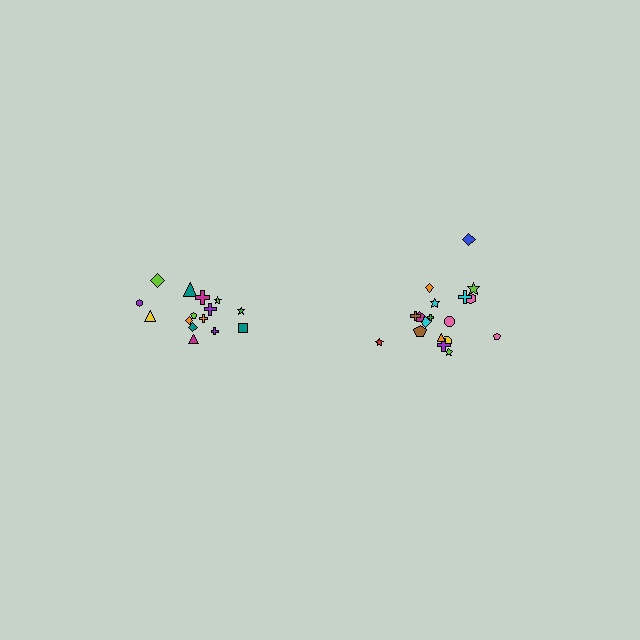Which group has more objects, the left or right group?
The right group.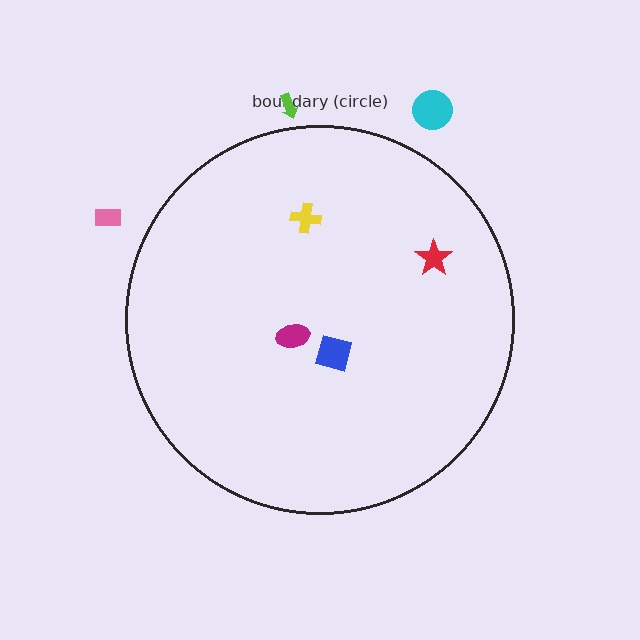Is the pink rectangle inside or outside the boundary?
Outside.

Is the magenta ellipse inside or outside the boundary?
Inside.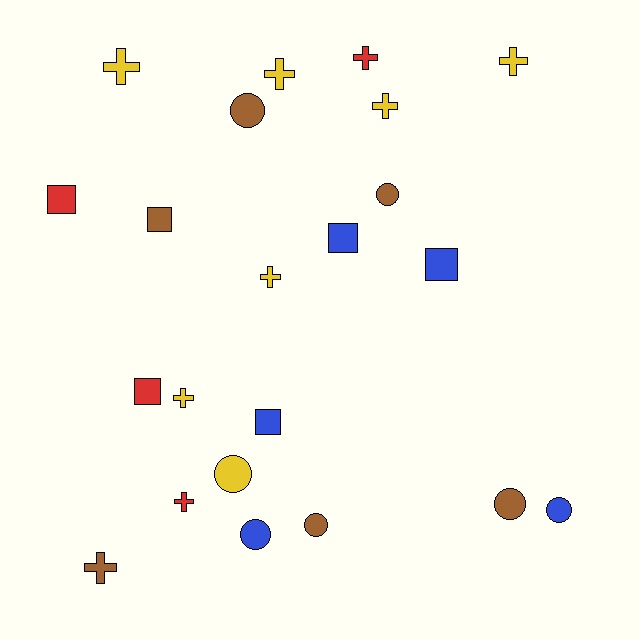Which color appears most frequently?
Yellow, with 7 objects.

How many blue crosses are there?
There are no blue crosses.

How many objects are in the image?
There are 22 objects.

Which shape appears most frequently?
Cross, with 9 objects.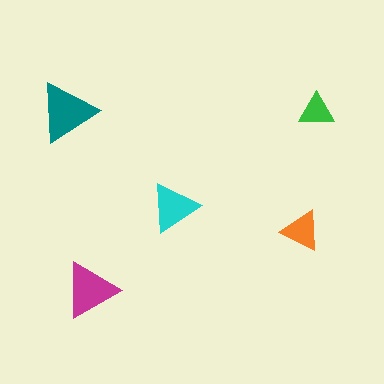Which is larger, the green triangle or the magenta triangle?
The magenta one.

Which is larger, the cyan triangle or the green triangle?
The cyan one.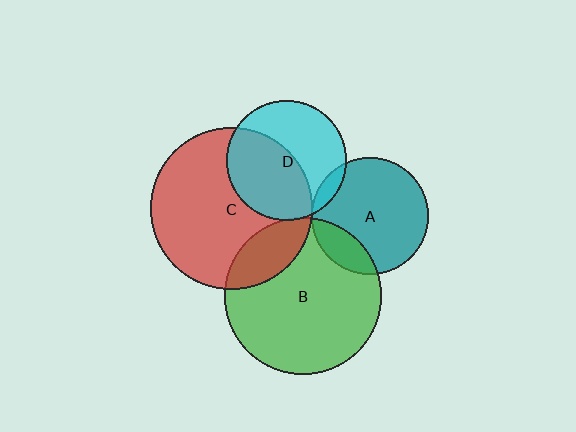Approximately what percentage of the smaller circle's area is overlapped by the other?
Approximately 20%.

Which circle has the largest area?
Circle C (red).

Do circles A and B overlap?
Yes.